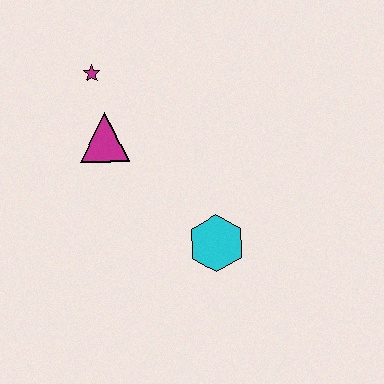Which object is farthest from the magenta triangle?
The cyan hexagon is farthest from the magenta triangle.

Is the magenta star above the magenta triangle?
Yes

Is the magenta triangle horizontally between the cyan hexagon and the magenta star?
Yes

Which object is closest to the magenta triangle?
The magenta star is closest to the magenta triangle.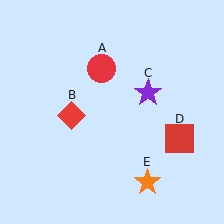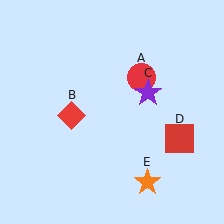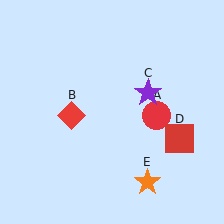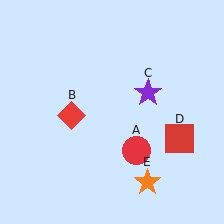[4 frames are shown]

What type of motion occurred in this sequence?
The red circle (object A) rotated clockwise around the center of the scene.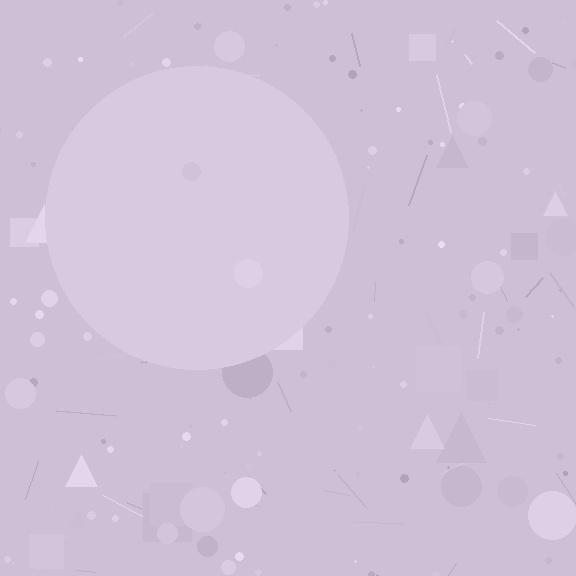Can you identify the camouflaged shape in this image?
The camouflaged shape is a circle.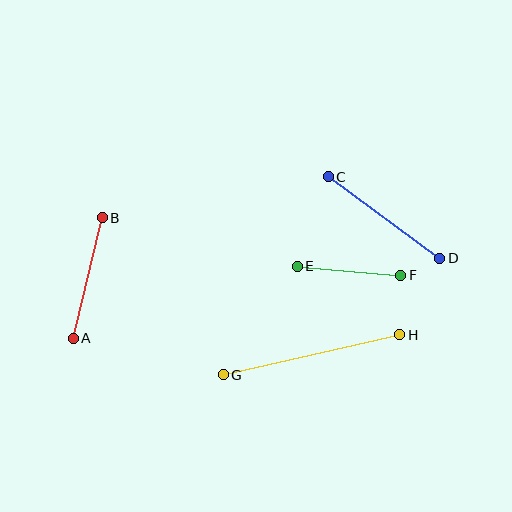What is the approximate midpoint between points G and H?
The midpoint is at approximately (311, 355) pixels.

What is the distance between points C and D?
The distance is approximately 138 pixels.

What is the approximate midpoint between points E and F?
The midpoint is at approximately (349, 271) pixels.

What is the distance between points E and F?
The distance is approximately 104 pixels.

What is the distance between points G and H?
The distance is approximately 181 pixels.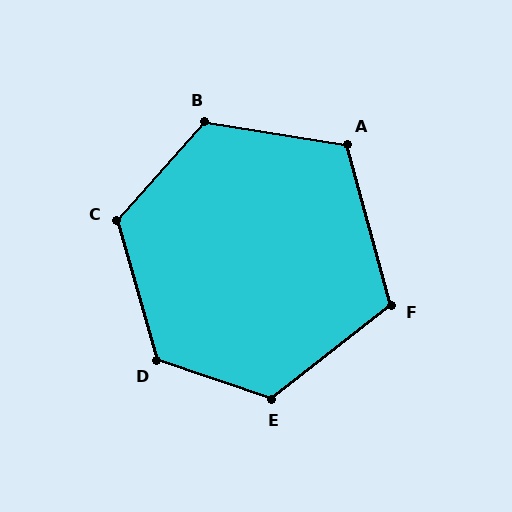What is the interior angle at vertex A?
Approximately 115 degrees (obtuse).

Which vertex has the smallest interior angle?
F, at approximately 113 degrees.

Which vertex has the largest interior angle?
D, at approximately 125 degrees.